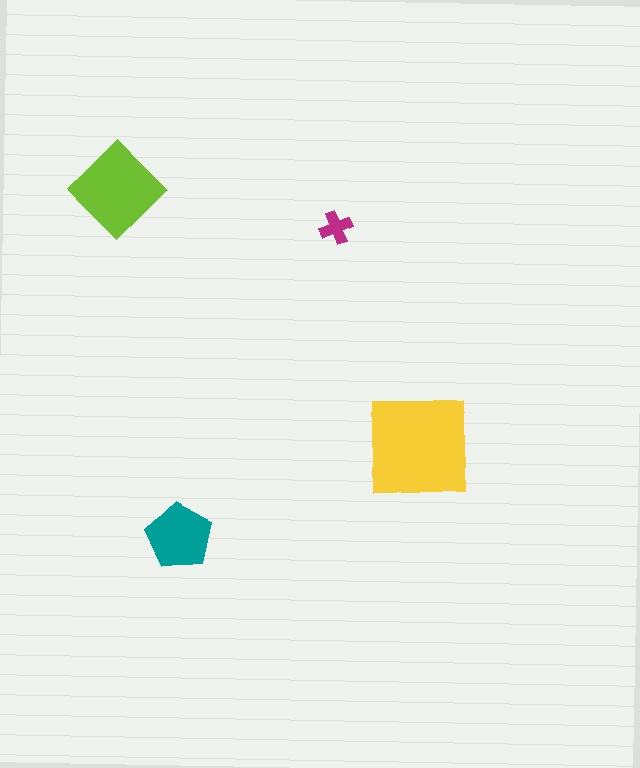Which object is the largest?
The yellow square.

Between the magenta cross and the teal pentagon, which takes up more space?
The teal pentagon.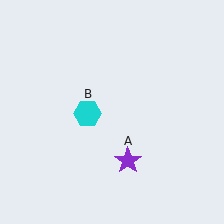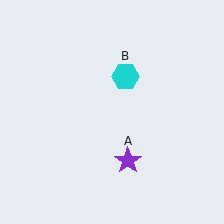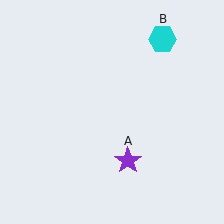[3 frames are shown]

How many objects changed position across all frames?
1 object changed position: cyan hexagon (object B).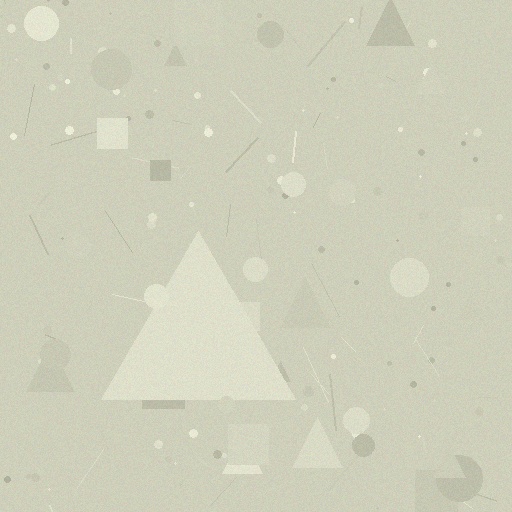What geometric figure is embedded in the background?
A triangle is embedded in the background.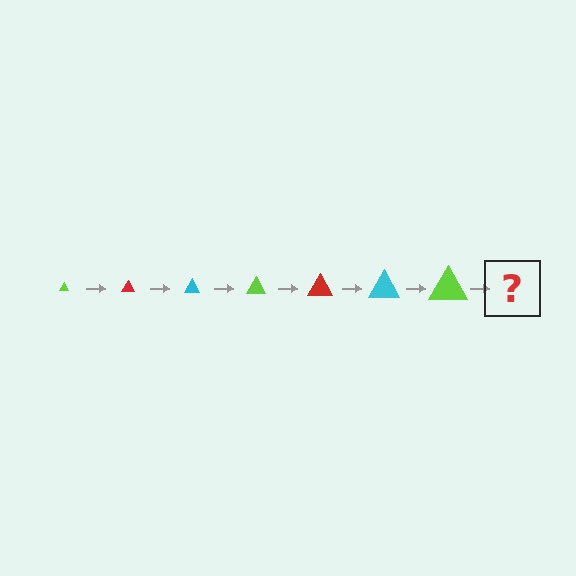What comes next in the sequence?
The next element should be a red triangle, larger than the previous one.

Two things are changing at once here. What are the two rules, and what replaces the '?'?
The two rules are that the triangle grows larger each step and the color cycles through lime, red, and cyan. The '?' should be a red triangle, larger than the previous one.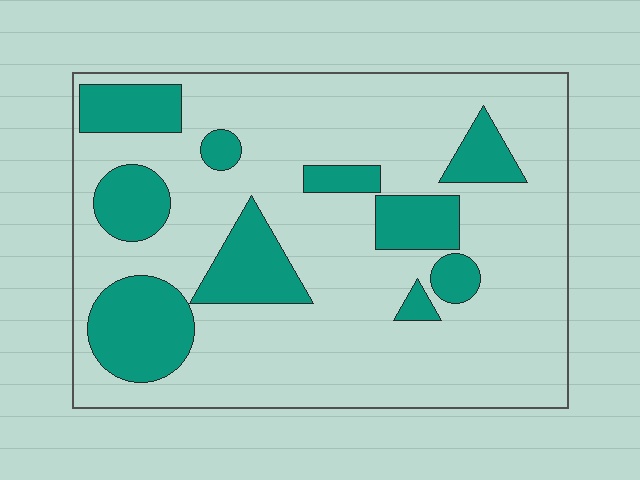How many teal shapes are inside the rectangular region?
10.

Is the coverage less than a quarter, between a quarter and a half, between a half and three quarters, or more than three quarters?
Less than a quarter.